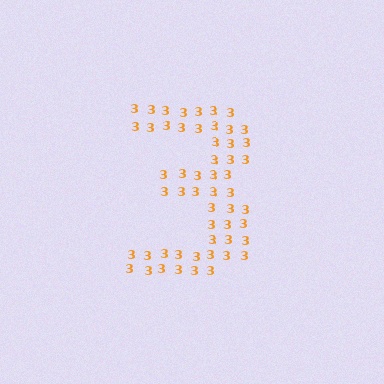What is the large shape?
The large shape is the digit 3.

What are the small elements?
The small elements are digit 3's.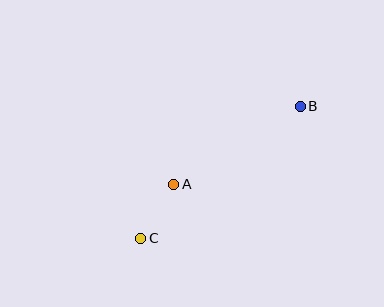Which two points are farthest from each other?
Points B and C are farthest from each other.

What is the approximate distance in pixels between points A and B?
The distance between A and B is approximately 148 pixels.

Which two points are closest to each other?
Points A and C are closest to each other.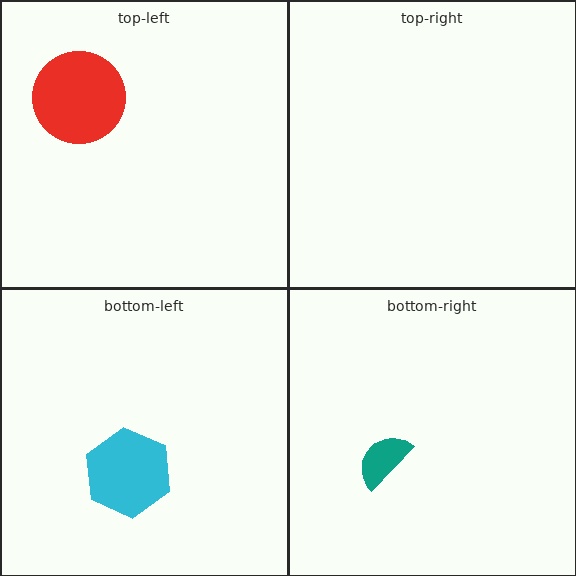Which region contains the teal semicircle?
The bottom-right region.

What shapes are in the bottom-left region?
The cyan hexagon.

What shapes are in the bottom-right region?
The teal semicircle.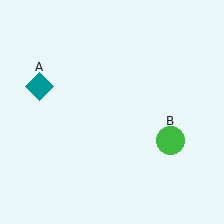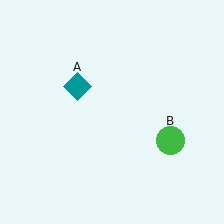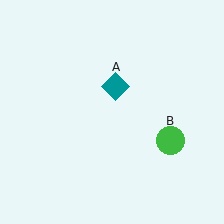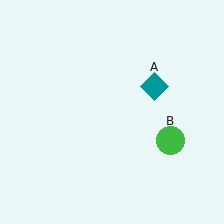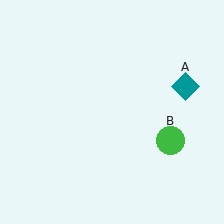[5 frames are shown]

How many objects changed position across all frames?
1 object changed position: teal diamond (object A).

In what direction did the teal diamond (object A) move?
The teal diamond (object A) moved right.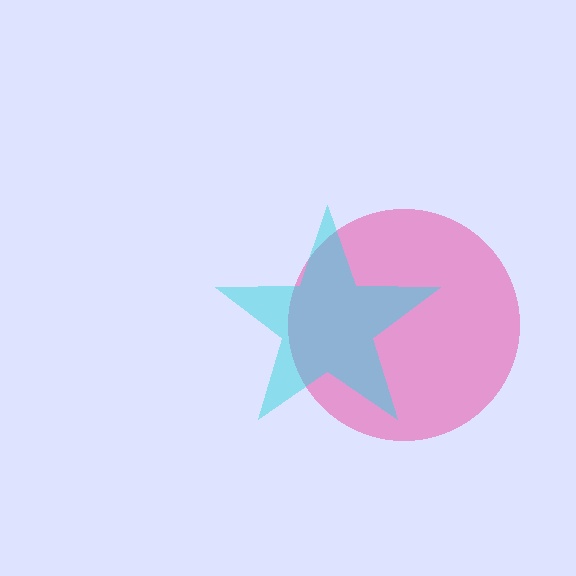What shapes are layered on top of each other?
The layered shapes are: a pink circle, a cyan star.